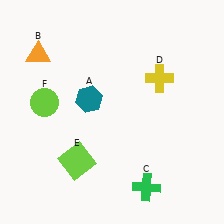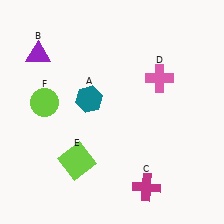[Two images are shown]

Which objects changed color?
B changed from orange to purple. C changed from green to magenta. D changed from yellow to pink.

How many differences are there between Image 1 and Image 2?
There are 3 differences between the two images.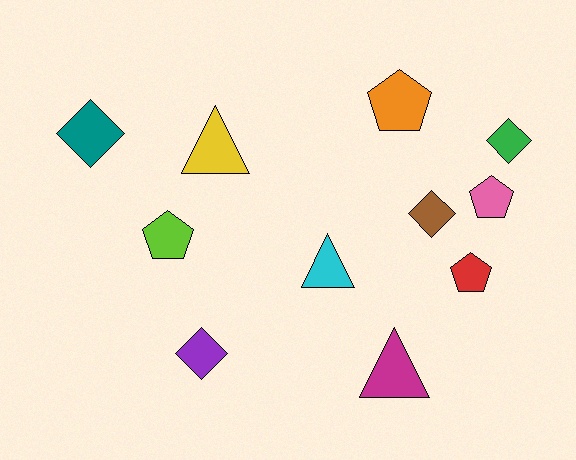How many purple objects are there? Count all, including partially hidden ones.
There is 1 purple object.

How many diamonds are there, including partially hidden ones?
There are 4 diamonds.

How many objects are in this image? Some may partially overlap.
There are 11 objects.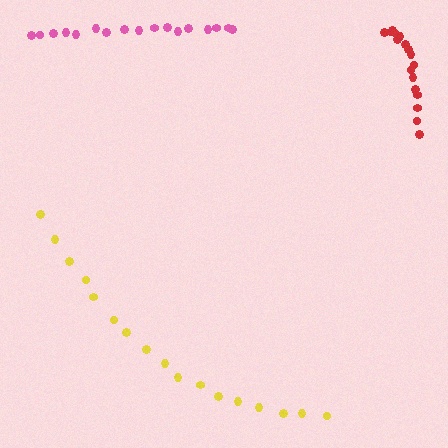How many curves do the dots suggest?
There are 3 distinct paths.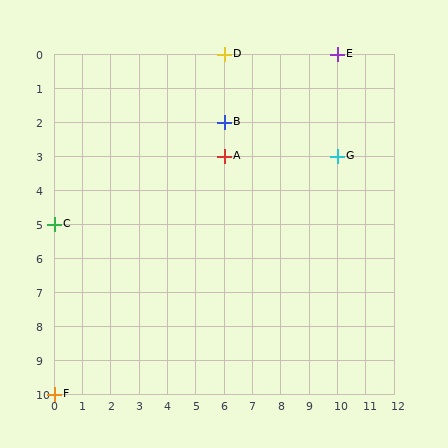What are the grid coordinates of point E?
Point E is at grid coordinates (10, 0).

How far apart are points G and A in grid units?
Points G and A are 4 columns apart.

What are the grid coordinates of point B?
Point B is at grid coordinates (6, 2).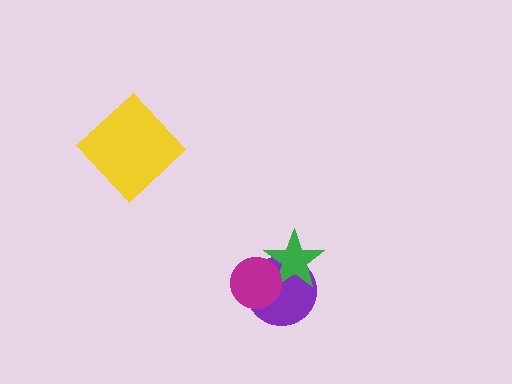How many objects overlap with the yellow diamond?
0 objects overlap with the yellow diamond.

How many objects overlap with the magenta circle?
2 objects overlap with the magenta circle.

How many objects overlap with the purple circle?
2 objects overlap with the purple circle.